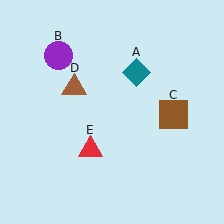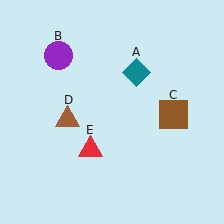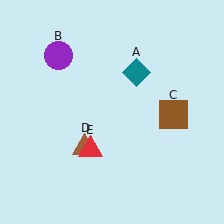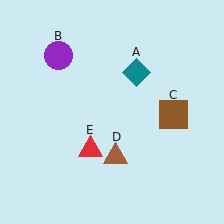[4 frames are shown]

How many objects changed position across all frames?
1 object changed position: brown triangle (object D).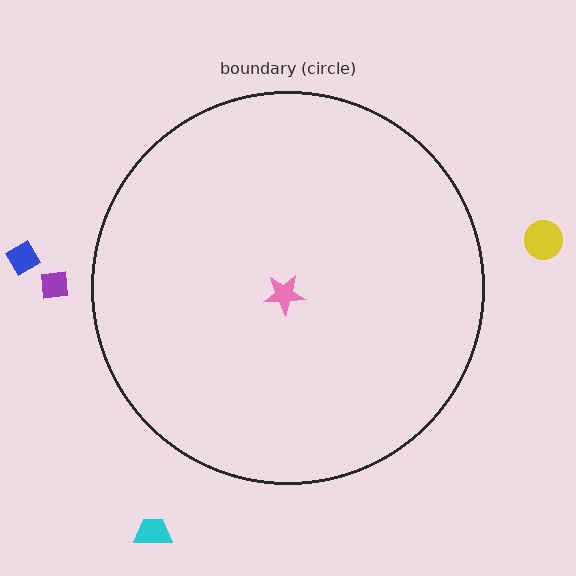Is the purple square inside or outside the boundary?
Outside.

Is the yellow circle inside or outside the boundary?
Outside.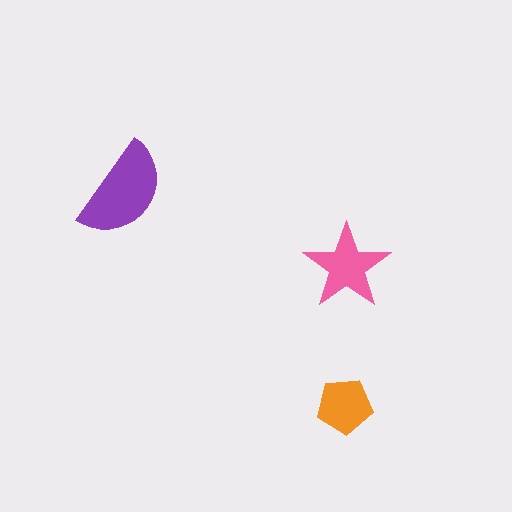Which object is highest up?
The purple semicircle is topmost.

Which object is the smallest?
The orange pentagon.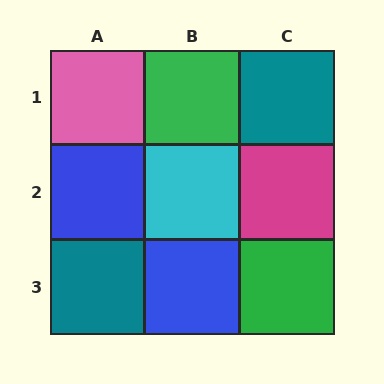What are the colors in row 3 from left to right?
Teal, blue, green.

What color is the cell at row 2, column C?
Magenta.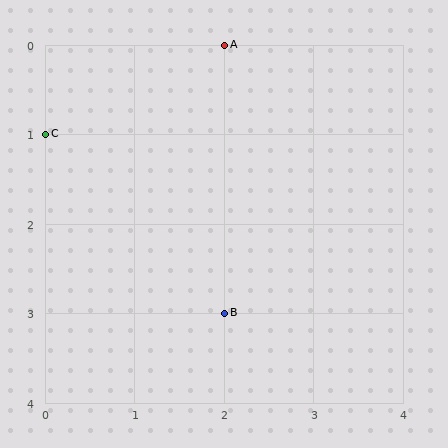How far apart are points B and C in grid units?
Points B and C are 2 columns and 2 rows apart (about 2.8 grid units diagonally).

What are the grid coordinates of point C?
Point C is at grid coordinates (0, 1).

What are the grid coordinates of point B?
Point B is at grid coordinates (2, 3).